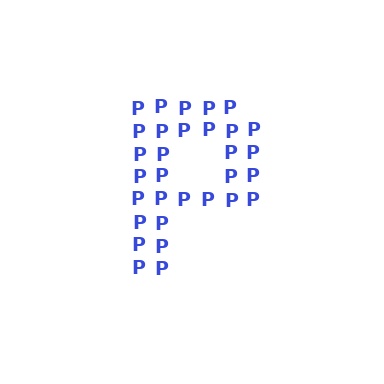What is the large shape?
The large shape is the letter P.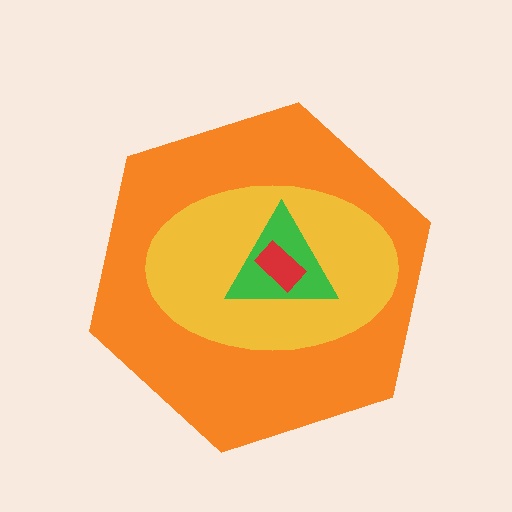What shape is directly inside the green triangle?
The red rectangle.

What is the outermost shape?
The orange hexagon.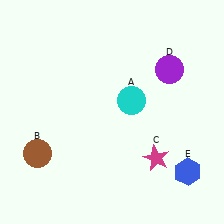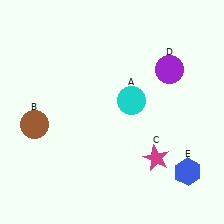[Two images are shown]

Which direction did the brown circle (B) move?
The brown circle (B) moved up.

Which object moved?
The brown circle (B) moved up.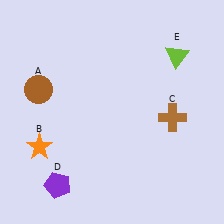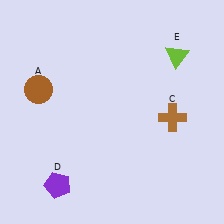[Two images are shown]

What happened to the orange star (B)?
The orange star (B) was removed in Image 2. It was in the bottom-left area of Image 1.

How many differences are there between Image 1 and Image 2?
There is 1 difference between the two images.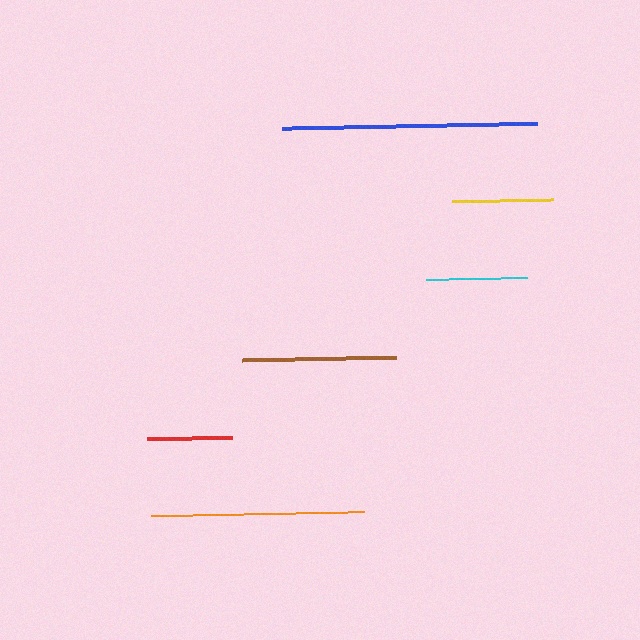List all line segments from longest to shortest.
From longest to shortest: blue, orange, brown, yellow, cyan, red.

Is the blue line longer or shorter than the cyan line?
The blue line is longer than the cyan line.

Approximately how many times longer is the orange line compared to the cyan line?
The orange line is approximately 2.1 times the length of the cyan line.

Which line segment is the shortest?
The red line is the shortest at approximately 85 pixels.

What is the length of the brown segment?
The brown segment is approximately 154 pixels long.